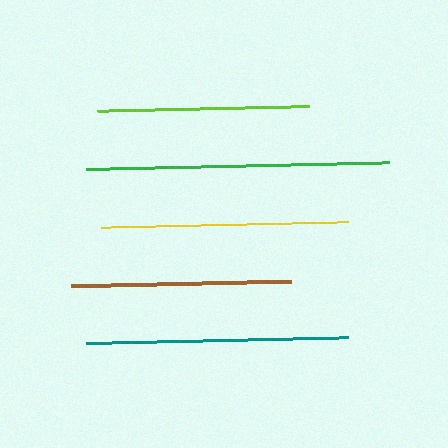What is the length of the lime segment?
The lime segment is approximately 212 pixels long.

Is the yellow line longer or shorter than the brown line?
The yellow line is longer than the brown line.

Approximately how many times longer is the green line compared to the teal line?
The green line is approximately 1.2 times the length of the teal line.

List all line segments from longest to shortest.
From longest to shortest: green, teal, yellow, brown, lime.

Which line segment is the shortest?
The lime line is the shortest at approximately 212 pixels.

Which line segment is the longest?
The green line is the longest at approximately 303 pixels.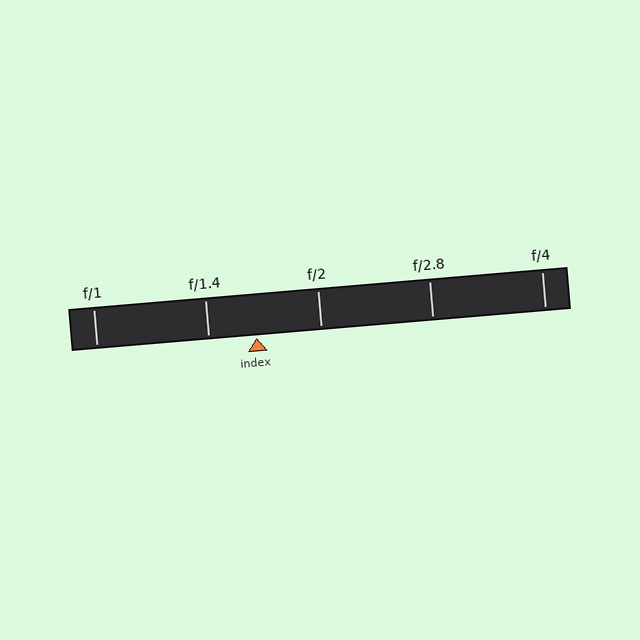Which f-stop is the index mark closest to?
The index mark is closest to f/1.4.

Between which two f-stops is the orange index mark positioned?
The index mark is between f/1.4 and f/2.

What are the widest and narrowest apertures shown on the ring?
The widest aperture shown is f/1 and the narrowest is f/4.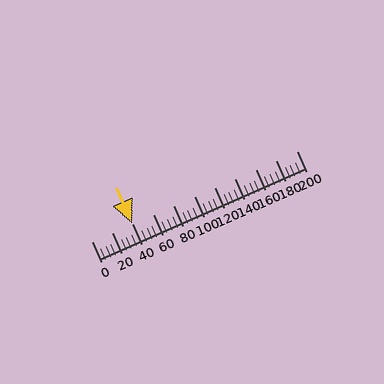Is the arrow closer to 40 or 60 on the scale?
The arrow is closer to 40.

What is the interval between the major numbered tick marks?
The major tick marks are spaced 20 units apart.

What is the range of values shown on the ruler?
The ruler shows values from 0 to 200.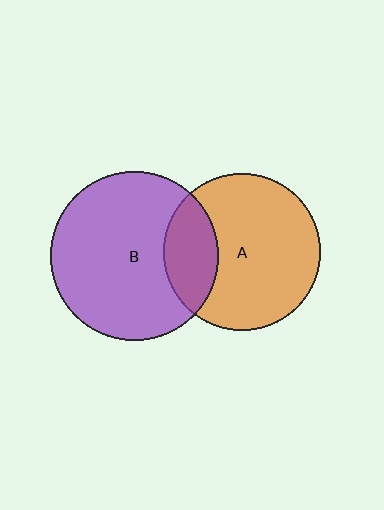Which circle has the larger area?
Circle B (purple).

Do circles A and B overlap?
Yes.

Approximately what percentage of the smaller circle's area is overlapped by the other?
Approximately 25%.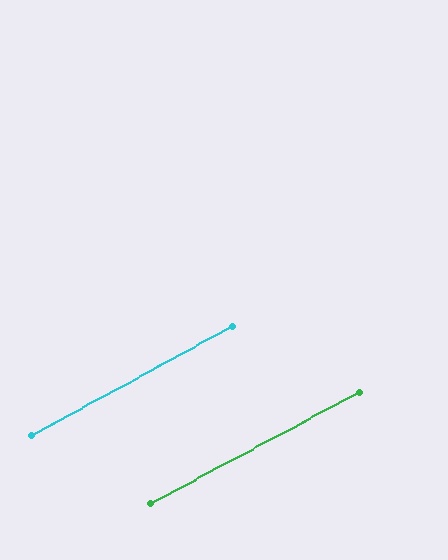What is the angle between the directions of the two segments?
Approximately 1 degree.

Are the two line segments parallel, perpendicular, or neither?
Parallel — their directions differ by only 0.6°.